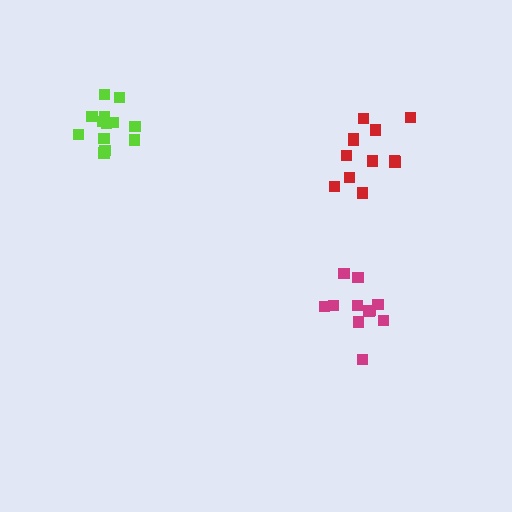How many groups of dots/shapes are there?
There are 3 groups.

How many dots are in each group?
Group 1: 13 dots, Group 2: 11 dots, Group 3: 12 dots (36 total).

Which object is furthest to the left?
The lime cluster is leftmost.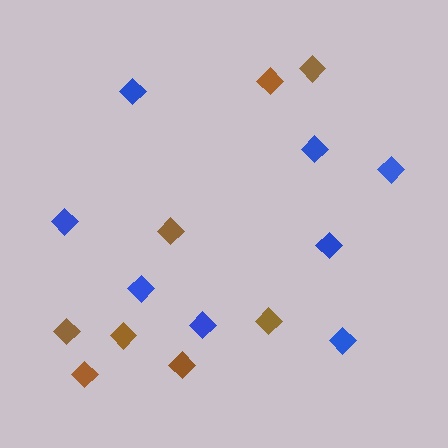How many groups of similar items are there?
There are 2 groups: one group of brown diamonds (8) and one group of blue diamonds (8).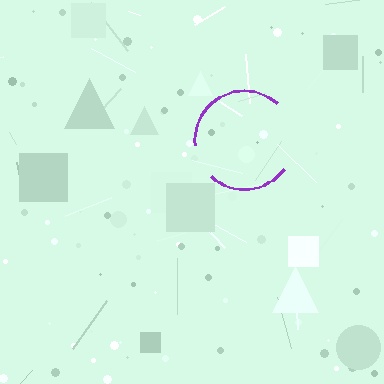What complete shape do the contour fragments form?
The contour fragments form a circle.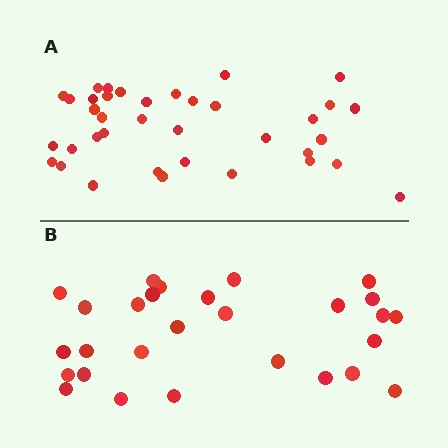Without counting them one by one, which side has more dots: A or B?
Region A (the top region) has more dots.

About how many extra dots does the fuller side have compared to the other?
Region A has roughly 8 or so more dots than region B.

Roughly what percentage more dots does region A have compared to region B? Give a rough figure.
About 30% more.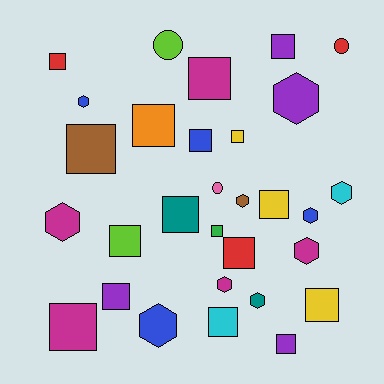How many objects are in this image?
There are 30 objects.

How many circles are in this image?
There are 3 circles.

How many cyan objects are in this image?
There are 2 cyan objects.